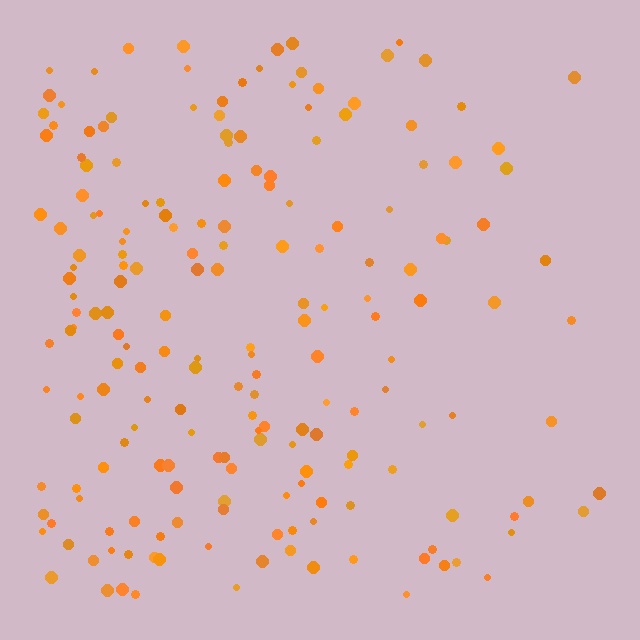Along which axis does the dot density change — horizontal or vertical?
Horizontal.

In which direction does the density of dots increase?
From right to left, with the left side densest.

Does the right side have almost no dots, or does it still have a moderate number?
Still a moderate number, just noticeably fewer than the left.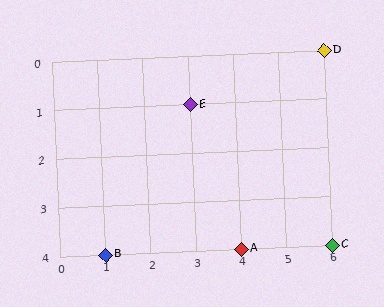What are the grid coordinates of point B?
Point B is at grid coordinates (1, 4).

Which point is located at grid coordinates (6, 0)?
Point D is at (6, 0).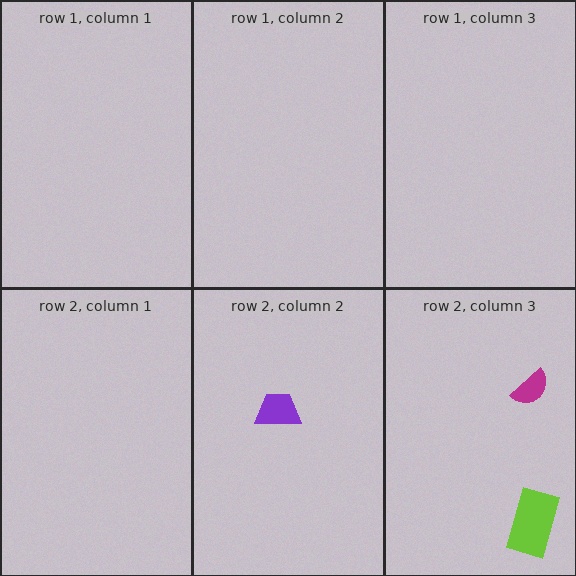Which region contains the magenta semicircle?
The row 2, column 3 region.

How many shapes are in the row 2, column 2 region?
1.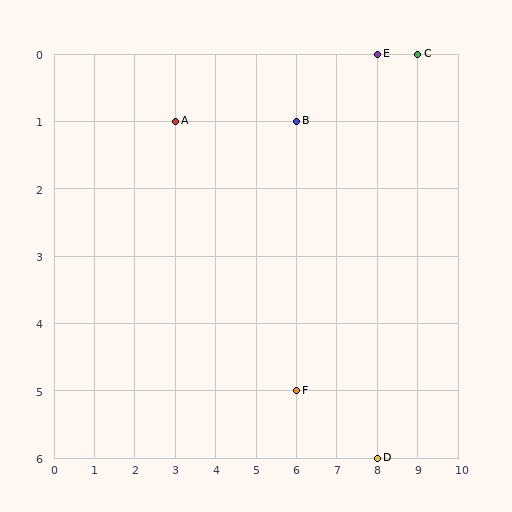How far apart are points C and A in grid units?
Points C and A are 6 columns and 1 row apart (about 6.1 grid units diagonally).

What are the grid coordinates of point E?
Point E is at grid coordinates (8, 0).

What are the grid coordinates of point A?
Point A is at grid coordinates (3, 1).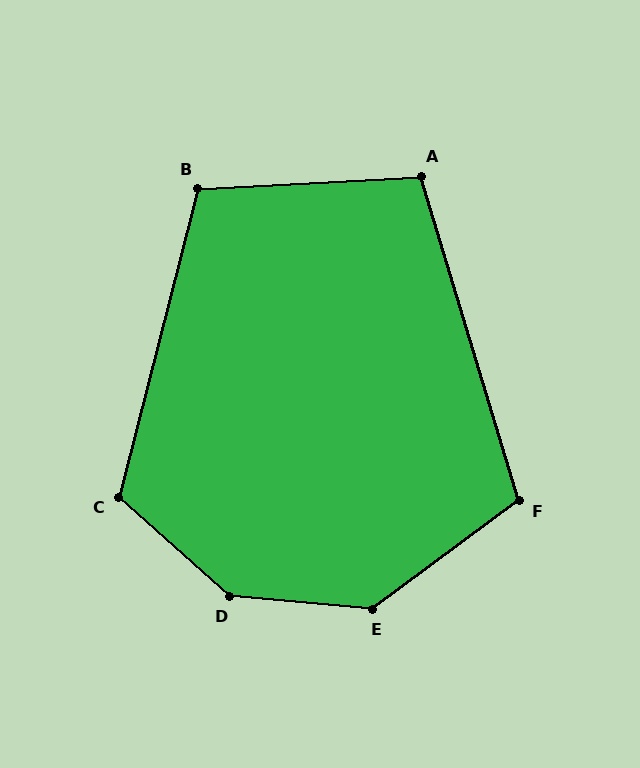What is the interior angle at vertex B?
Approximately 107 degrees (obtuse).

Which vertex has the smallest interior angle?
A, at approximately 104 degrees.